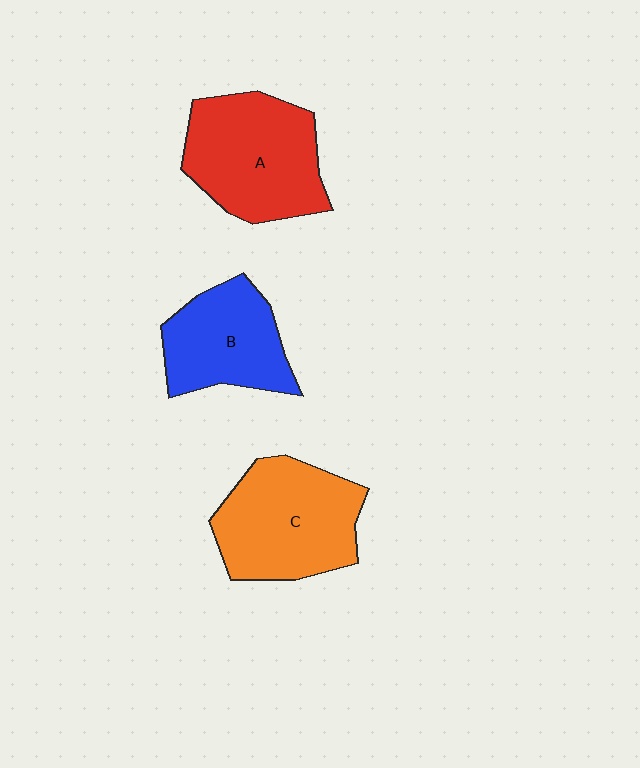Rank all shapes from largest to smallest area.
From largest to smallest: A (red), C (orange), B (blue).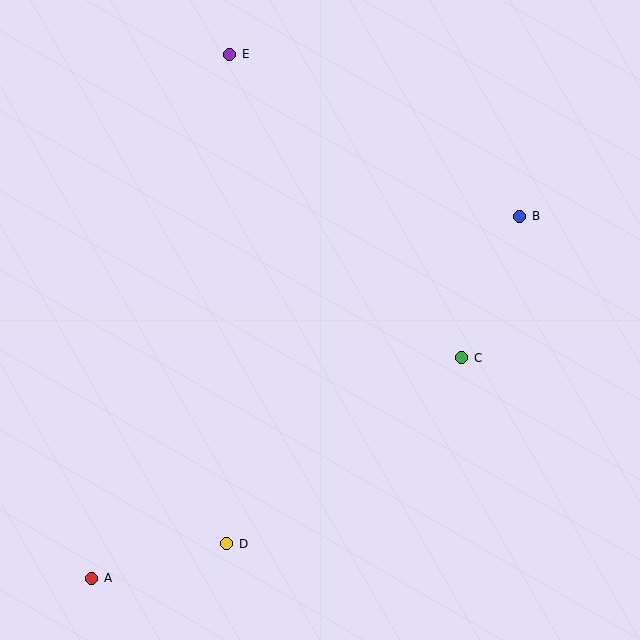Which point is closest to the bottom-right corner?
Point C is closest to the bottom-right corner.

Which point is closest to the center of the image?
Point C at (462, 358) is closest to the center.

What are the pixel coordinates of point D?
Point D is at (227, 544).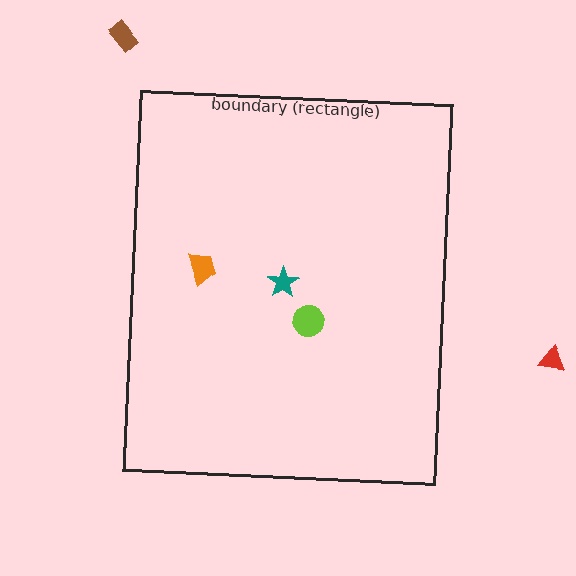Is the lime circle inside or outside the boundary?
Inside.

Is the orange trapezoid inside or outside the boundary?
Inside.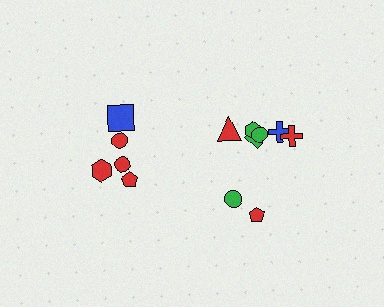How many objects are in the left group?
There are 5 objects.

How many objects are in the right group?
There are 8 objects.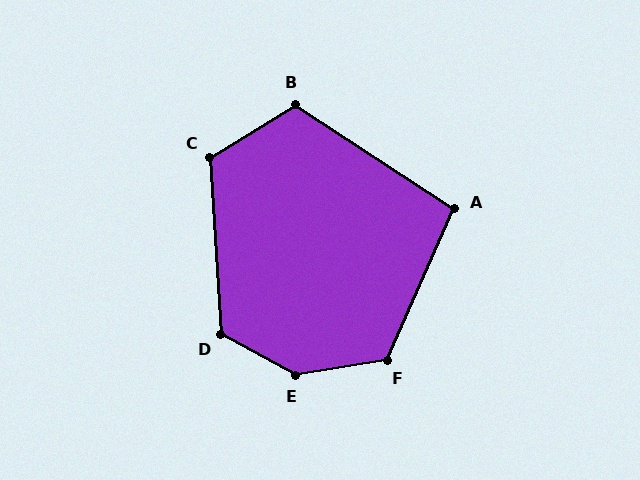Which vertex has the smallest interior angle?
A, at approximately 99 degrees.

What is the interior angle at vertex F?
Approximately 123 degrees (obtuse).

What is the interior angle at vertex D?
Approximately 122 degrees (obtuse).